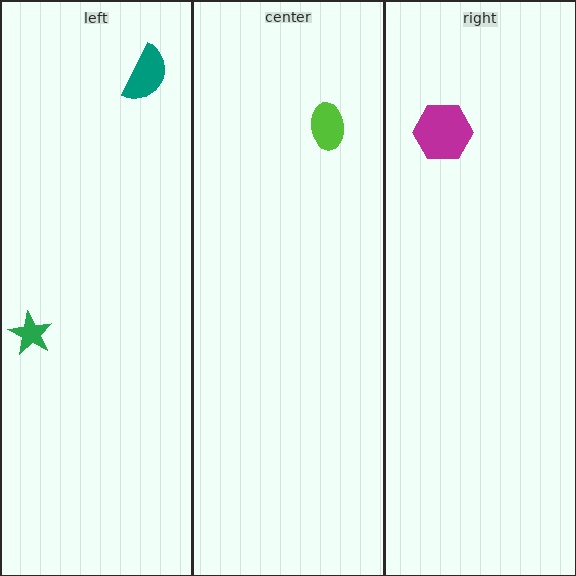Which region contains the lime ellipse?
The center region.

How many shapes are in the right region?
1.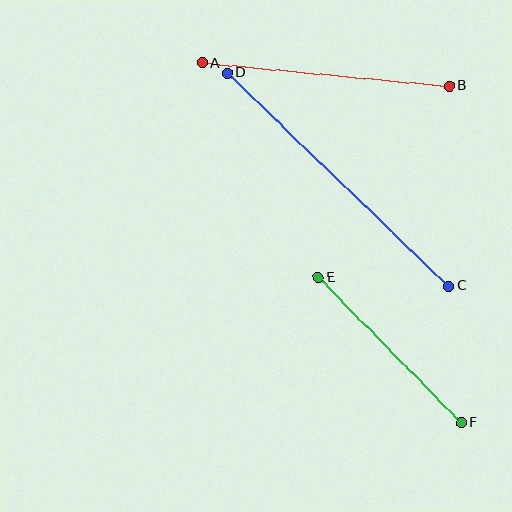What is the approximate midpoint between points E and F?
The midpoint is at approximately (390, 350) pixels.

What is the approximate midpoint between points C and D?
The midpoint is at approximately (338, 179) pixels.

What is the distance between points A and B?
The distance is approximately 249 pixels.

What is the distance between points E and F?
The distance is approximately 204 pixels.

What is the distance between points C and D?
The distance is approximately 307 pixels.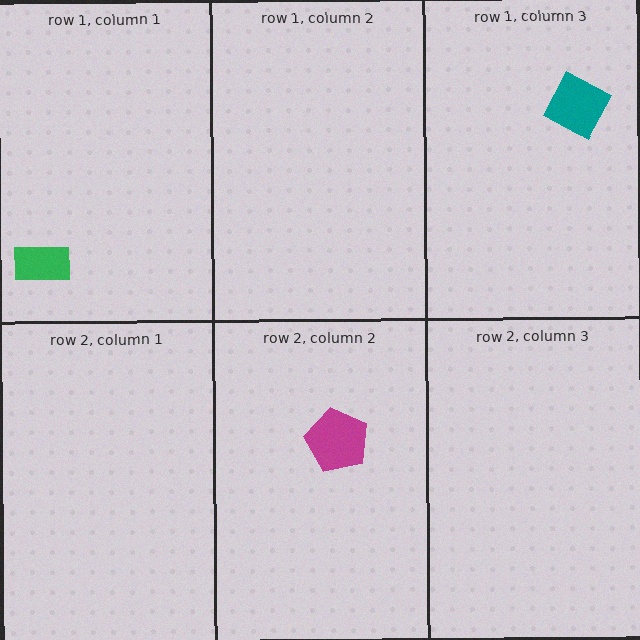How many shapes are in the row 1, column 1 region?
1.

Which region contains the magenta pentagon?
The row 2, column 2 region.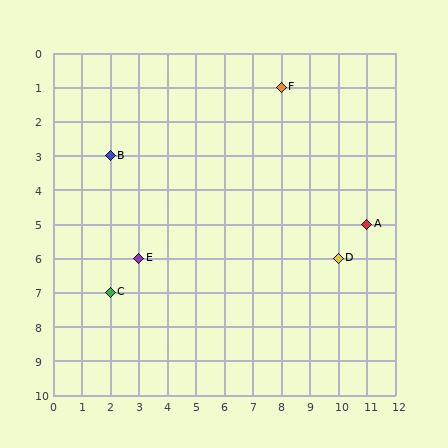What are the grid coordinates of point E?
Point E is at grid coordinates (3, 6).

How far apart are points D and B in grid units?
Points D and B are 8 columns and 3 rows apart (about 8.5 grid units diagonally).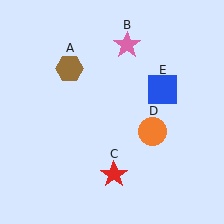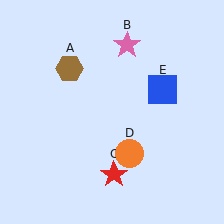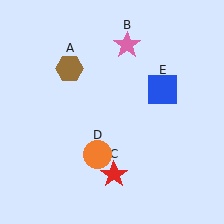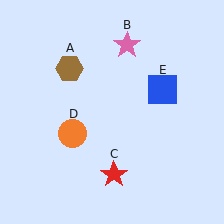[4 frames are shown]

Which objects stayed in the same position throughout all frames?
Brown hexagon (object A) and pink star (object B) and red star (object C) and blue square (object E) remained stationary.